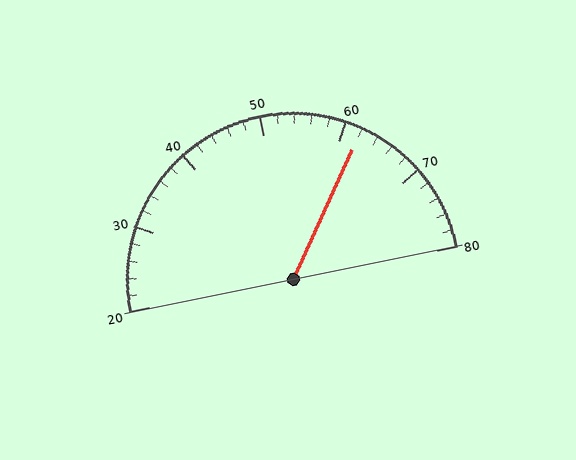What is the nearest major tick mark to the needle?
The nearest major tick mark is 60.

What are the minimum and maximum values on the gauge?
The gauge ranges from 20 to 80.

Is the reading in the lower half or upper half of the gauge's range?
The reading is in the upper half of the range (20 to 80).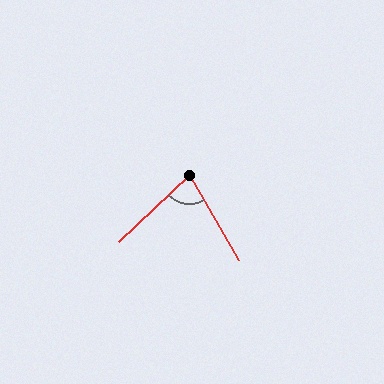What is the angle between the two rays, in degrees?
Approximately 77 degrees.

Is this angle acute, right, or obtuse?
It is acute.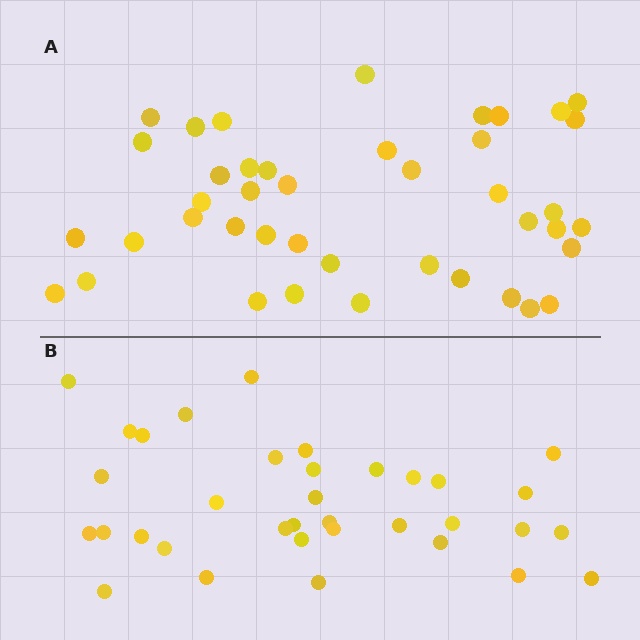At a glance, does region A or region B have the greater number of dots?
Region A (the top region) has more dots.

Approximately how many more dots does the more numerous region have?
Region A has roughly 8 or so more dots than region B.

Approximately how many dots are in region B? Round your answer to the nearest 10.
About 40 dots. (The exact count is 35, which rounds to 40.)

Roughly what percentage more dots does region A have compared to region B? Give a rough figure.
About 20% more.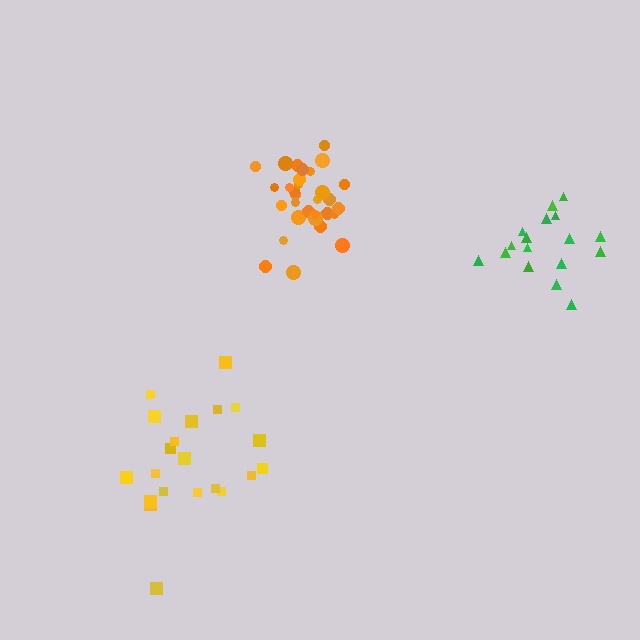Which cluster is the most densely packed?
Orange.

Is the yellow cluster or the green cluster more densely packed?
Green.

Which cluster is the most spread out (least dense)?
Yellow.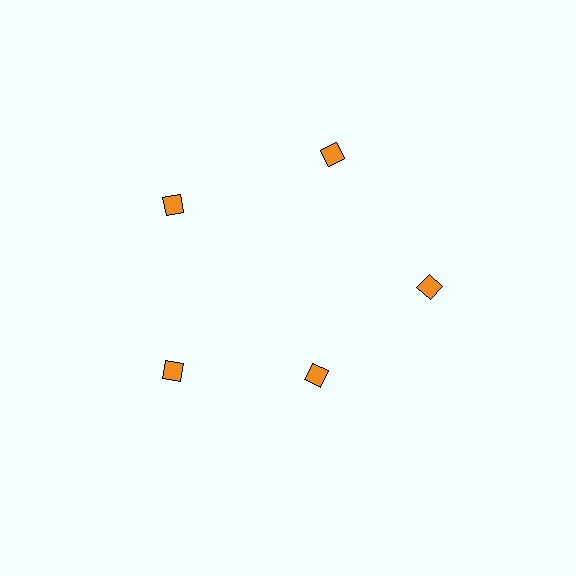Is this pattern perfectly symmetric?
No. The 5 orange diamonds are arranged in a ring, but one element near the 5 o'clock position is pulled inward toward the center, breaking the 5-fold rotational symmetry.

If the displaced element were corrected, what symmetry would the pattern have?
It would have 5-fold rotational symmetry — the pattern would map onto itself every 72 degrees.